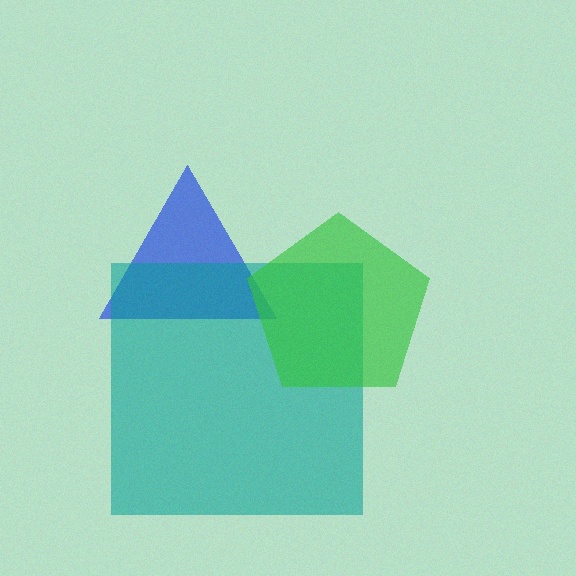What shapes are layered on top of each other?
The layered shapes are: a blue triangle, a teal square, a green pentagon.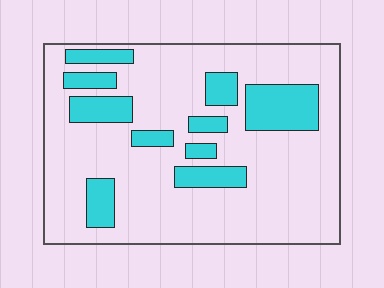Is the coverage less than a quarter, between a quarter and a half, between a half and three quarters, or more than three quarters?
Less than a quarter.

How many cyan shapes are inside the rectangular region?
10.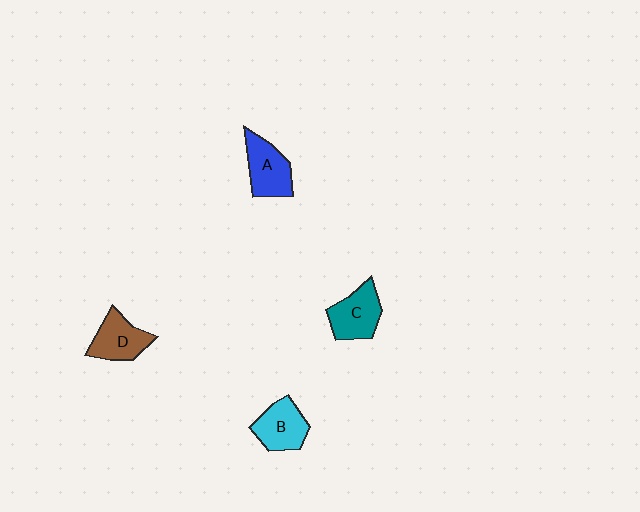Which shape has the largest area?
Shape A (blue).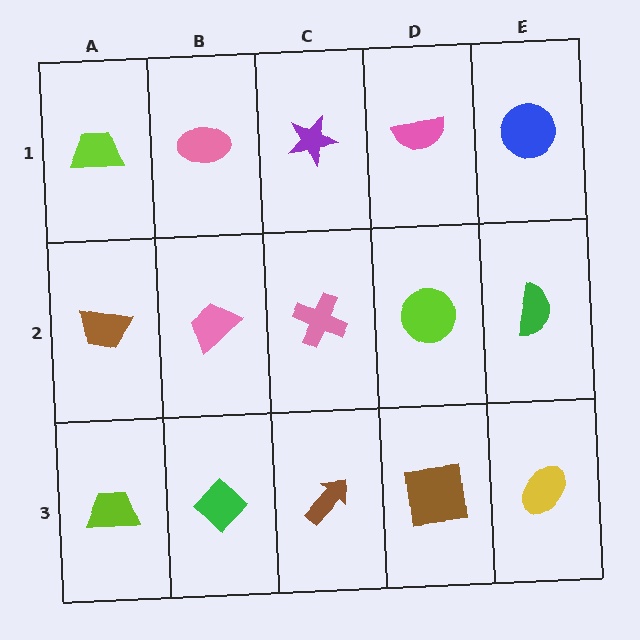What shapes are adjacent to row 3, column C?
A pink cross (row 2, column C), a green diamond (row 3, column B), a brown square (row 3, column D).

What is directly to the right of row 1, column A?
A pink ellipse.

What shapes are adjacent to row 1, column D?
A lime circle (row 2, column D), a purple star (row 1, column C), a blue circle (row 1, column E).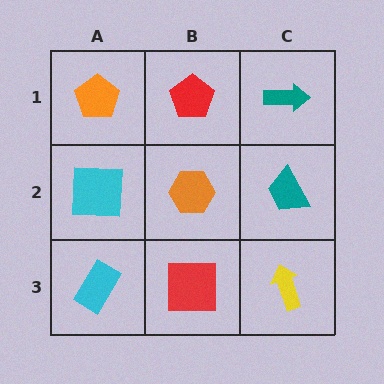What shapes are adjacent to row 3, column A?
A cyan square (row 2, column A), a red square (row 3, column B).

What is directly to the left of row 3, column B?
A cyan rectangle.